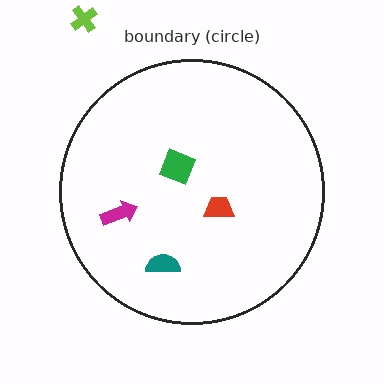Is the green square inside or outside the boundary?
Inside.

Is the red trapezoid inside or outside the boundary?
Inside.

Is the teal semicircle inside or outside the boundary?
Inside.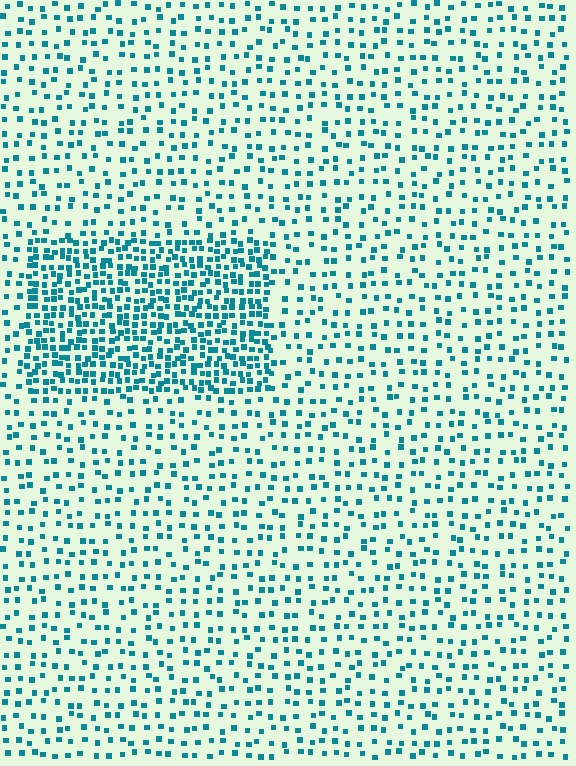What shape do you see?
I see a rectangle.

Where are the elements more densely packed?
The elements are more densely packed inside the rectangle boundary.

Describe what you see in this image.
The image contains small teal elements arranged at two different densities. A rectangle-shaped region is visible where the elements are more densely packed than the surrounding area.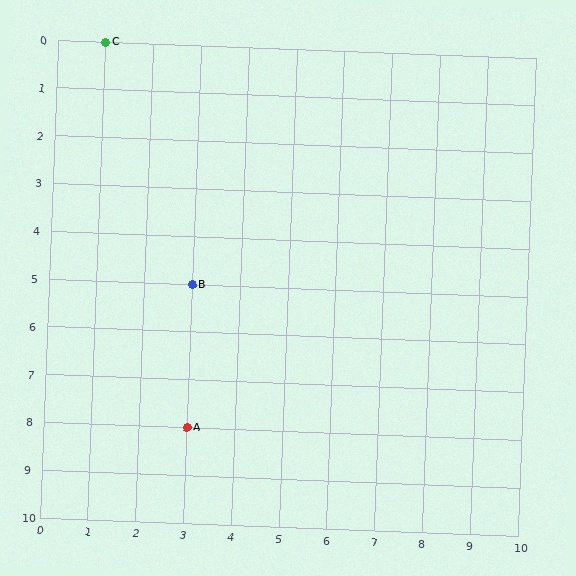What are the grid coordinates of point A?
Point A is at grid coordinates (3, 8).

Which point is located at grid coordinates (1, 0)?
Point C is at (1, 0).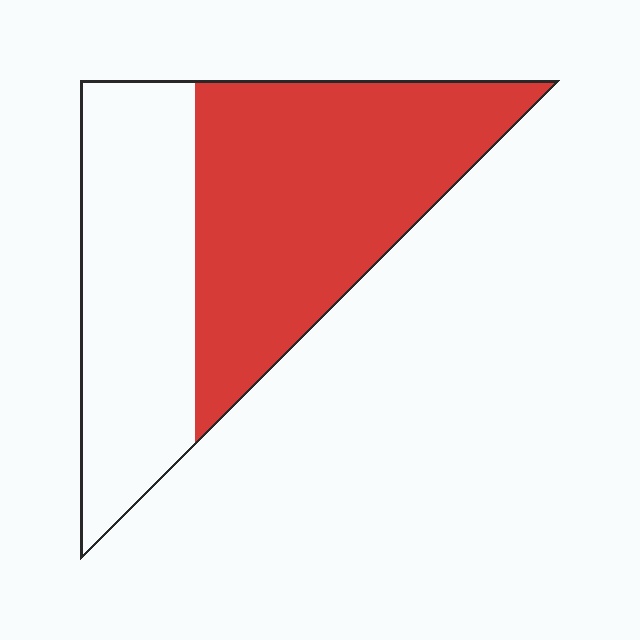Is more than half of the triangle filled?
Yes.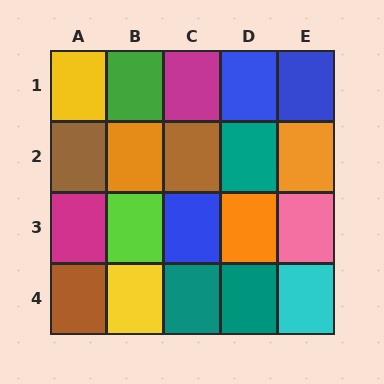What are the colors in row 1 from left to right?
Yellow, green, magenta, blue, blue.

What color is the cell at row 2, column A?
Brown.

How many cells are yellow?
2 cells are yellow.